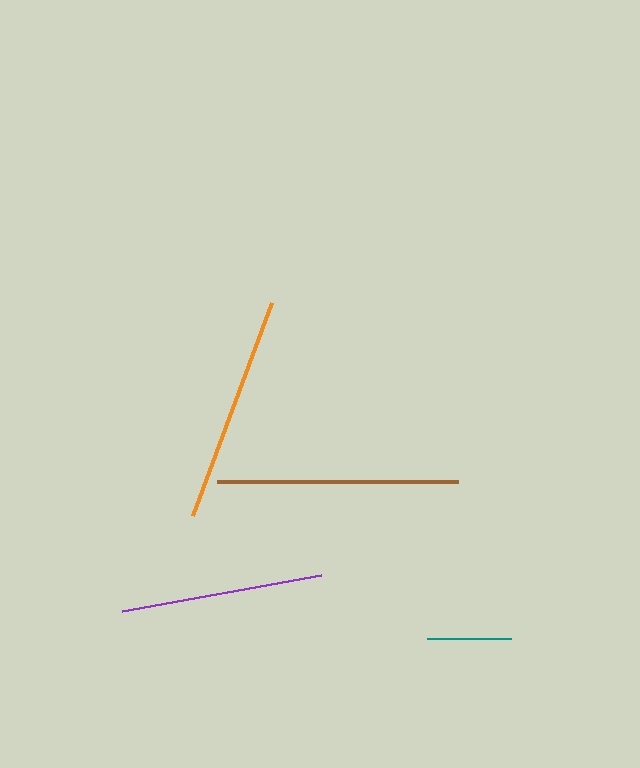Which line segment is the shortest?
The teal line is the shortest at approximately 84 pixels.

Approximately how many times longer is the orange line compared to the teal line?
The orange line is approximately 2.7 times the length of the teal line.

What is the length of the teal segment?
The teal segment is approximately 84 pixels long.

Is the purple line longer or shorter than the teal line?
The purple line is longer than the teal line.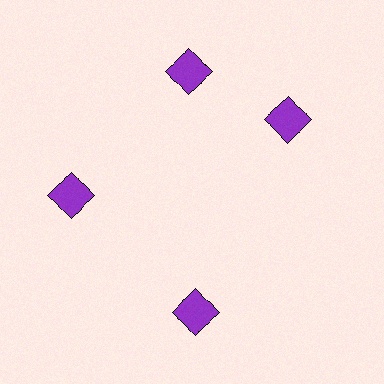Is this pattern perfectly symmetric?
No. The 4 purple squares are arranged in a ring, but one element near the 3 o'clock position is rotated out of alignment along the ring, breaking the 4-fold rotational symmetry.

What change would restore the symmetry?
The symmetry would be restored by rotating it back into even spacing with its neighbors so that all 4 squares sit at equal angles and equal distance from the center.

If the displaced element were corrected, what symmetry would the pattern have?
It would have 4-fold rotational symmetry — the pattern would map onto itself every 90 degrees.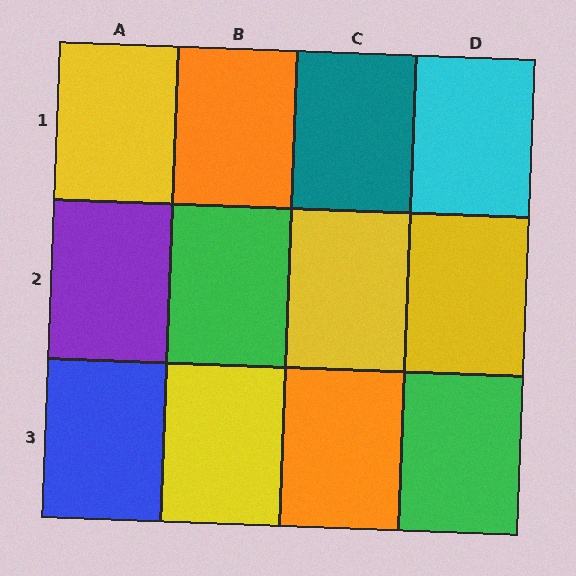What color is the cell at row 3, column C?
Orange.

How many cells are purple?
1 cell is purple.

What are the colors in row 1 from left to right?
Yellow, orange, teal, cyan.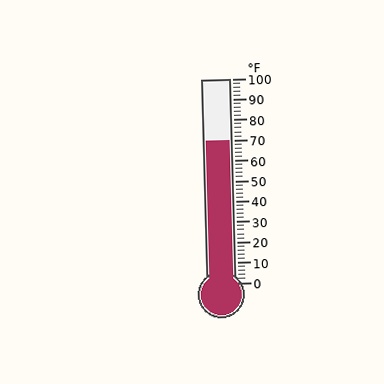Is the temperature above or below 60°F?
The temperature is above 60°F.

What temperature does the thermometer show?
The thermometer shows approximately 70°F.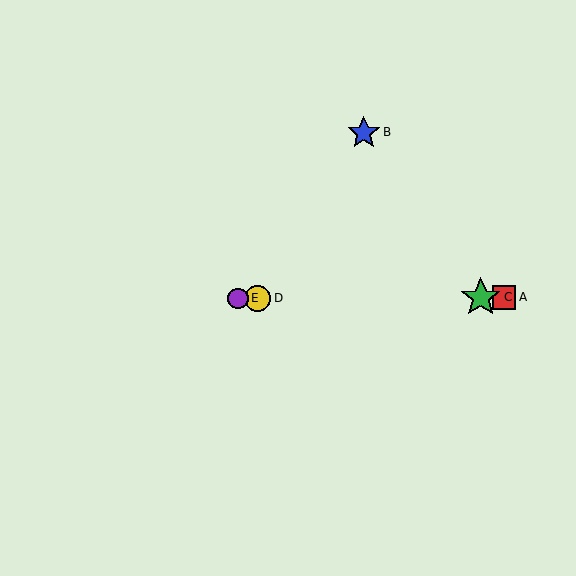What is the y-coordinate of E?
Object E is at y≈299.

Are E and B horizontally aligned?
No, E is at y≈299 and B is at y≈132.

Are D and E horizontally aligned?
Yes, both are at y≈299.